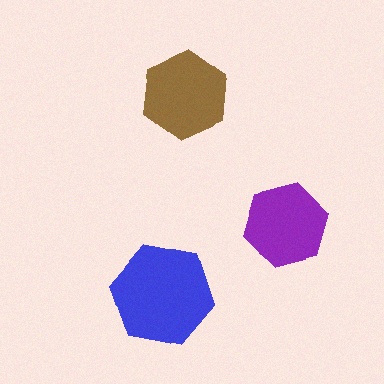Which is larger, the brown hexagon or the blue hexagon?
The blue one.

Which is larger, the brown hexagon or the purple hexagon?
The brown one.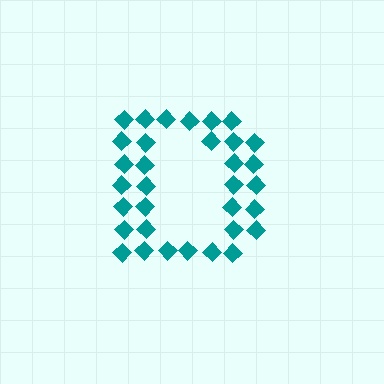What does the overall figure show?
The overall figure shows the letter D.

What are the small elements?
The small elements are diamonds.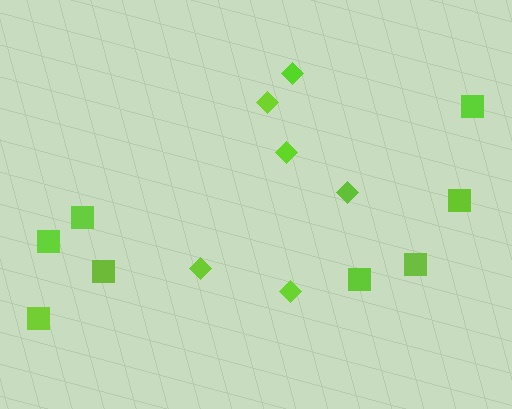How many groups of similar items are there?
There are 2 groups: one group of squares (8) and one group of diamonds (6).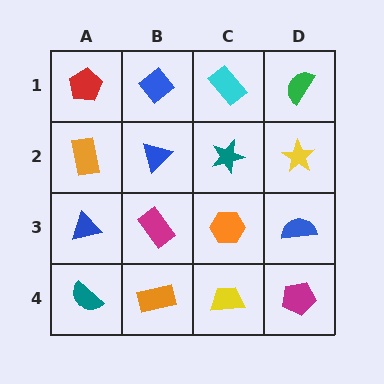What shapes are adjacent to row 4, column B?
A magenta rectangle (row 3, column B), a teal semicircle (row 4, column A), a yellow trapezoid (row 4, column C).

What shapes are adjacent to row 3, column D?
A yellow star (row 2, column D), a magenta pentagon (row 4, column D), an orange hexagon (row 3, column C).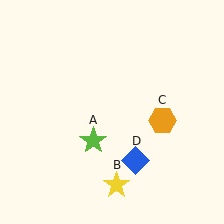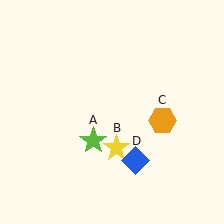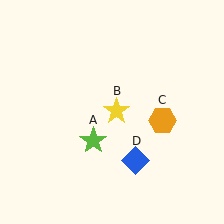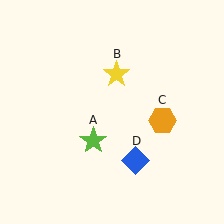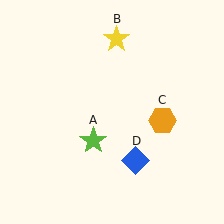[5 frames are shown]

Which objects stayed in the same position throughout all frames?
Lime star (object A) and orange hexagon (object C) and blue diamond (object D) remained stationary.